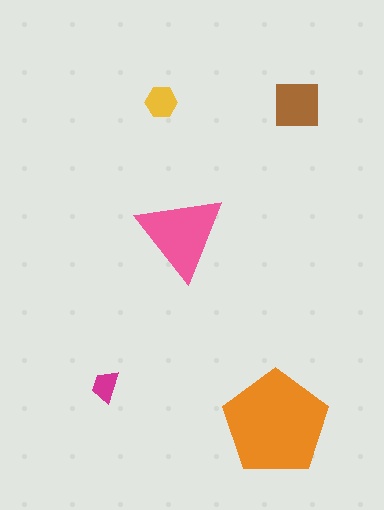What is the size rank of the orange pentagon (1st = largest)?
1st.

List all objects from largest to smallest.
The orange pentagon, the pink triangle, the brown square, the yellow hexagon, the magenta trapezoid.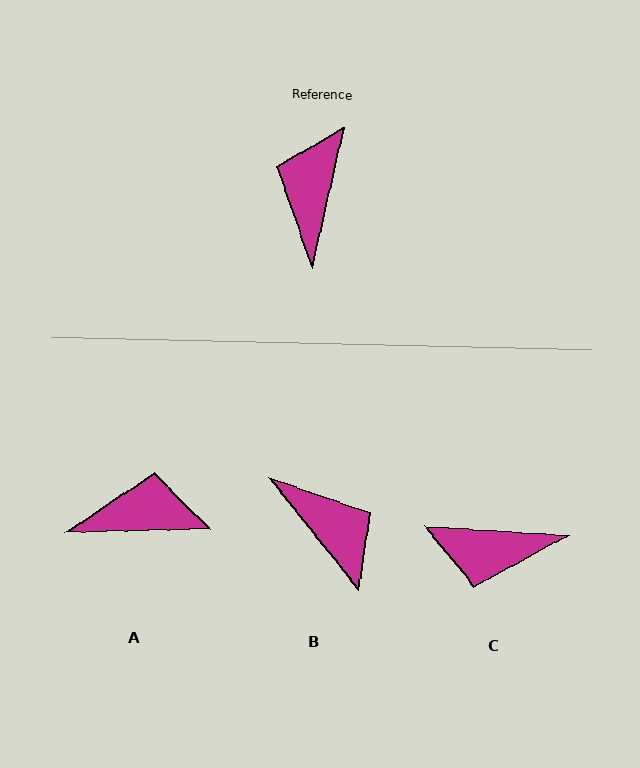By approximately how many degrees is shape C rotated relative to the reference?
Approximately 99 degrees counter-clockwise.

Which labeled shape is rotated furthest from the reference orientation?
B, about 129 degrees away.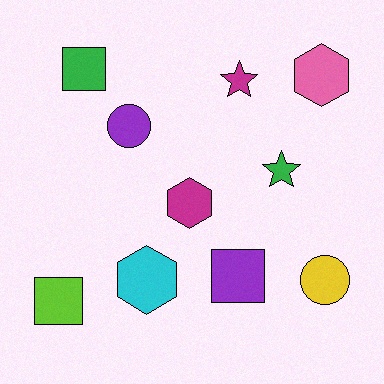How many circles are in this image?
There are 2 circles.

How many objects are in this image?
There are 10 objects.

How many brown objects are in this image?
There are no brown objects.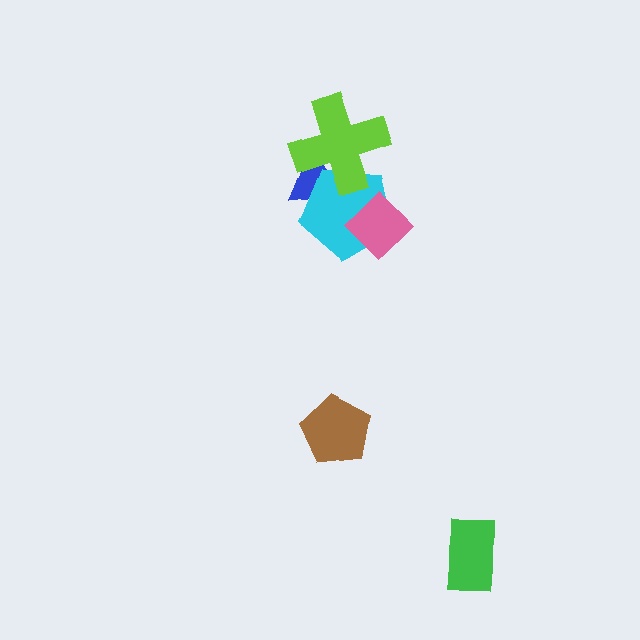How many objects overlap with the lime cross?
2 objects overlap with the lime cross.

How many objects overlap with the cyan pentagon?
3 objects overlap with the cyan pentagon.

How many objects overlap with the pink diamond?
1 object overlaps with the pink diamond.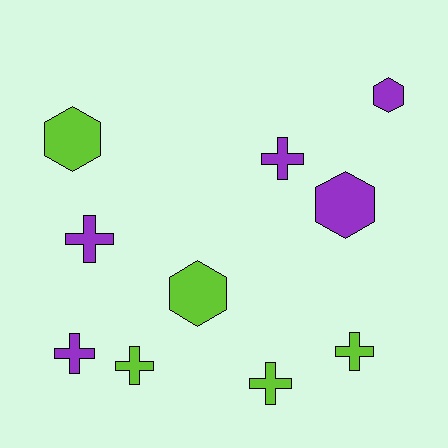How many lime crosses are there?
There are 3 lime crosses.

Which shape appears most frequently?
Cross, with 6 objects.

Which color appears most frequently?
Lime, with 5 objects.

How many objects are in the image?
There are 10 objects.